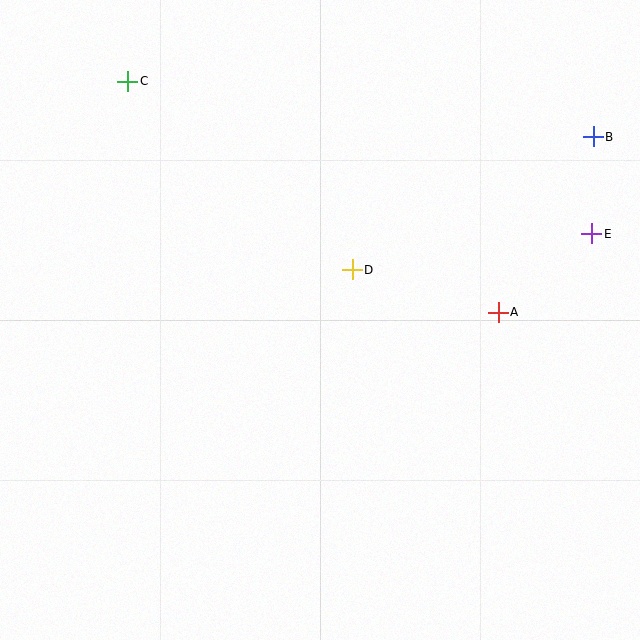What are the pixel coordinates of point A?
Point A is at (498, 312).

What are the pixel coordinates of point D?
Point D is at (352, 270).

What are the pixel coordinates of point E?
Point E is at (592, 234).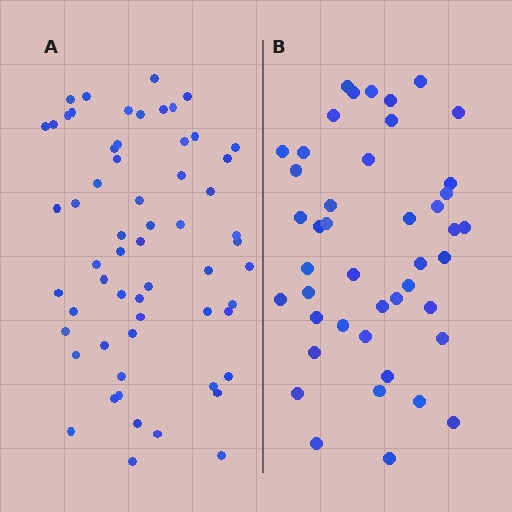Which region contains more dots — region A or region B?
Region A (the left region) has more dots.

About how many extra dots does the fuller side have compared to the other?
Region A has approximately 15 more dots than region B.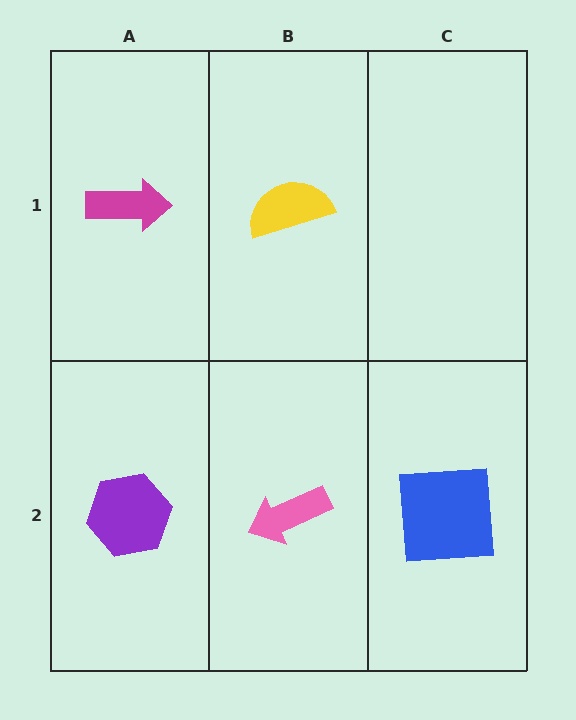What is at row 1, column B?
A yellow semicircle.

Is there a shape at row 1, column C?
No, that cell is empty.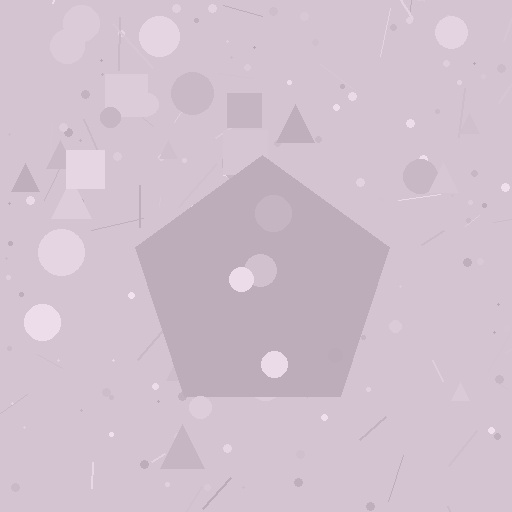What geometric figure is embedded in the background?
A pentagon is embedded in the background.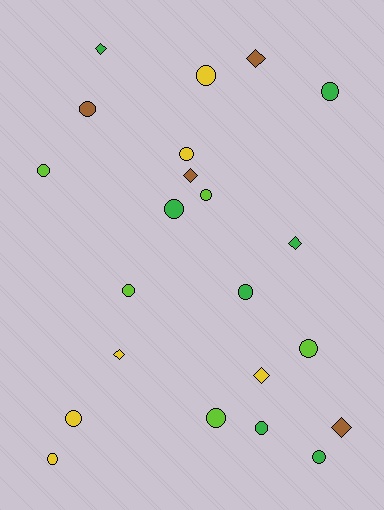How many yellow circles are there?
There are 4 yellow circles.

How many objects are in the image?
There are 22 objects.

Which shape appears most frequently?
Circle, with 15 objects.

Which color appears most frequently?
Green, with 7 objects.